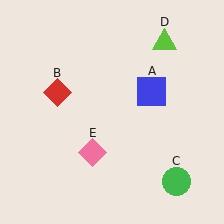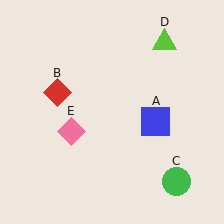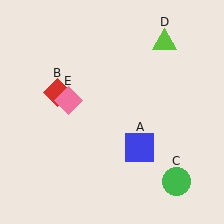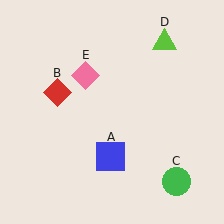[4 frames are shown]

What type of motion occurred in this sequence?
The blue square (object A), pink diamond (object E) rotated clockwise around the center of the scene.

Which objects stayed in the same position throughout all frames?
Red diamond (object B) and green circle (object C) and lime triangle (object D) remained stationary.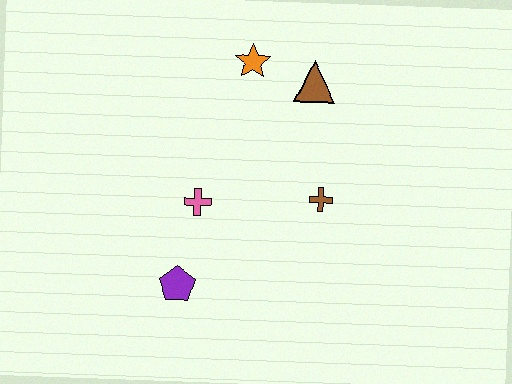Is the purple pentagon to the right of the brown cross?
No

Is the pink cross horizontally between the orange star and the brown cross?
No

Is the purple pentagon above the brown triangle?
No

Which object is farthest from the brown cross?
The purple pentagon is farthest from the brown cross.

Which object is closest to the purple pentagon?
The pink cross is closest to the purple pentagon.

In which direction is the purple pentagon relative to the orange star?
The purple pentagon is below the orange star.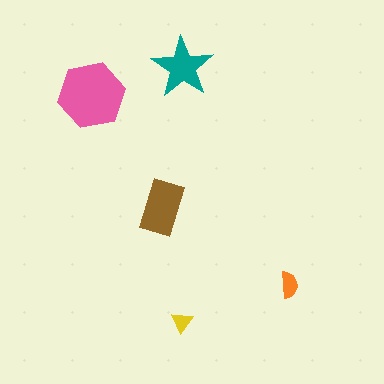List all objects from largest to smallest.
The pink hexagon, the brown rectangle, the teal star, the orange semicircle, the yellow triangle.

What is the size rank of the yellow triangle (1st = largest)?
5th.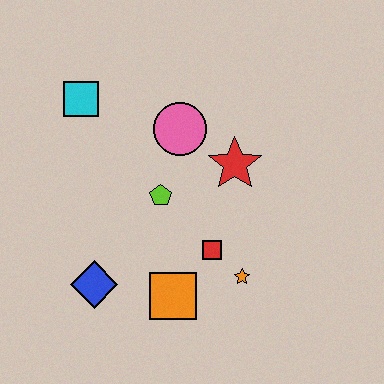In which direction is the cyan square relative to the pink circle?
The cyan square is to the left of the pink circle.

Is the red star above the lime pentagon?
Yes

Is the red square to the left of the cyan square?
No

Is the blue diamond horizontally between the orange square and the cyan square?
Yes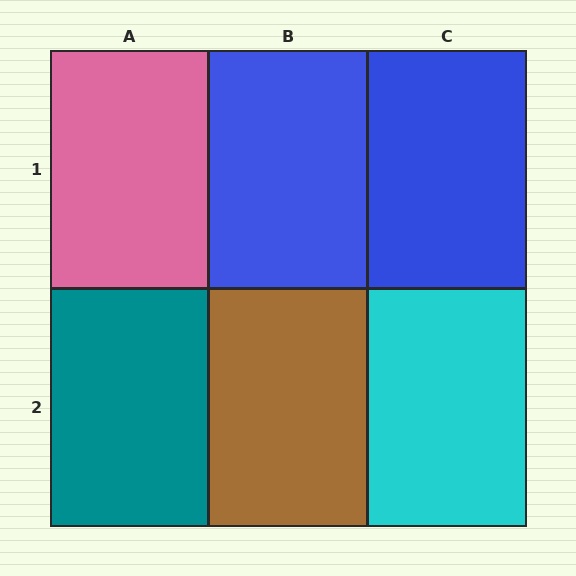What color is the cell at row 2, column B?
Brown.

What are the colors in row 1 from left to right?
Pink, blue, blue.